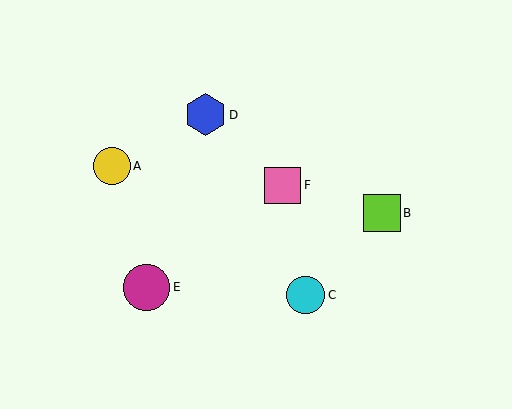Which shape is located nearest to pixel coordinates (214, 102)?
The blue hexagon (labeled D) at (206, 115) is nearest to that location.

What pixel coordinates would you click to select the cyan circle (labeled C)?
Click at (306, 295) to select the cyan circle C.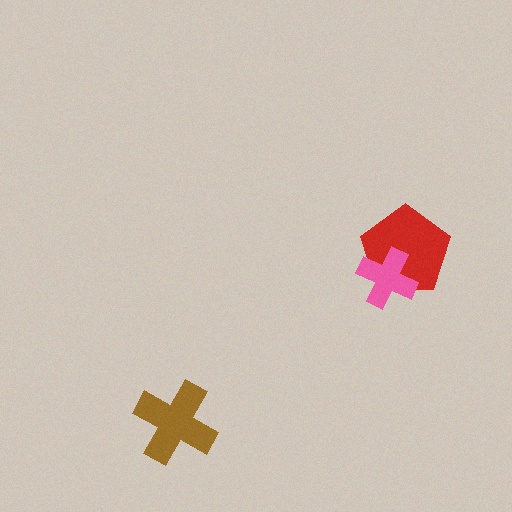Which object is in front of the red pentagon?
The pink cross is in front of the red pentagon.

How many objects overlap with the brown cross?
0 objects overlap with the brown cross.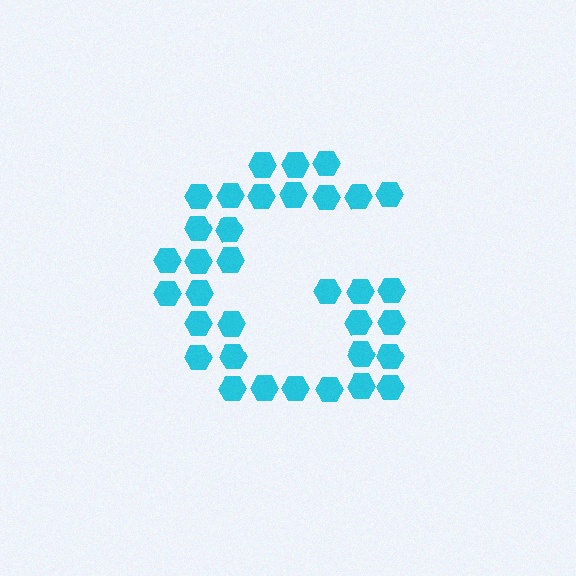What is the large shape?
The large shape is the letter G.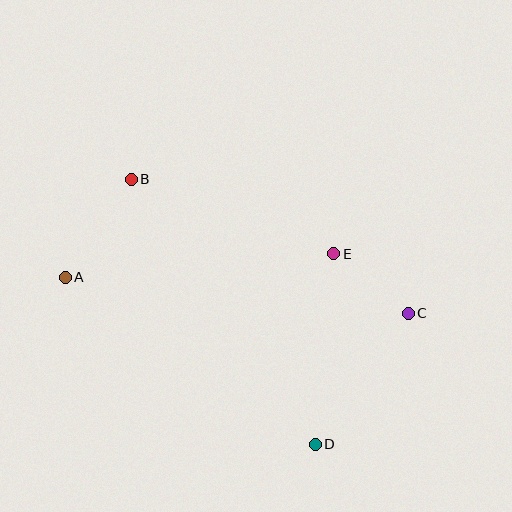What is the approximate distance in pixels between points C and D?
The distance between C and D is approximately 161 pixels.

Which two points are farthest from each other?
Points A and C are farthest from each other.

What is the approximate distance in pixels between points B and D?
The distance between B and D is approximately 323 pixels.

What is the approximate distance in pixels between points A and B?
The distance between A and B is approximately 118 pixels.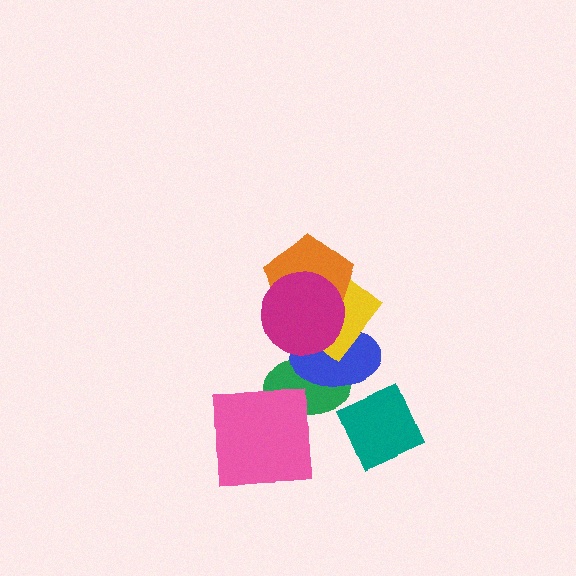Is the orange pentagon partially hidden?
Yes, it is partially covered by another shape.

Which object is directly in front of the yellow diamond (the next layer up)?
The orange pentagon is directly in front of the yellow diamond.